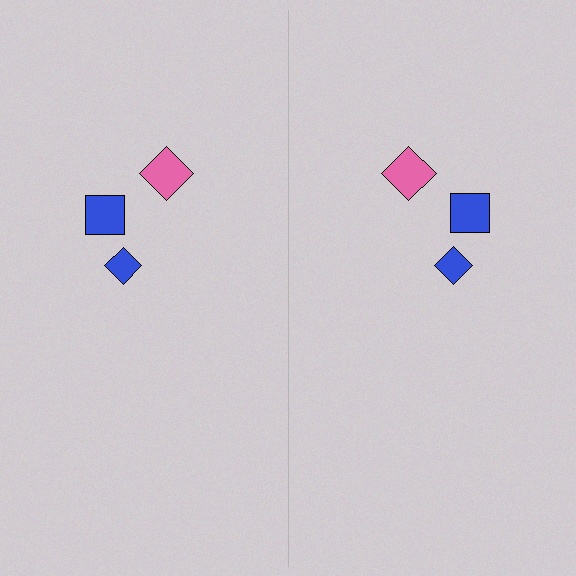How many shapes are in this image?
There are 6 shapes in this image.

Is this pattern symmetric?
Yes, this pattern has bilateral (reflection) symmetry.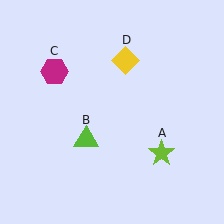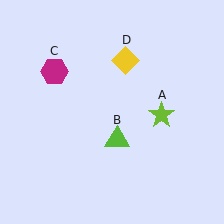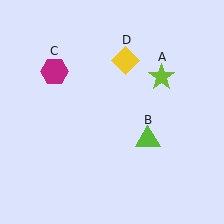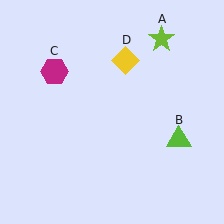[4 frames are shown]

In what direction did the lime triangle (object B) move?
The lime triangle (object B) moved right.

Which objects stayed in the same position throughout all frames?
Magenta hexagon (object C) and yellow diamond (object D) remained stationary.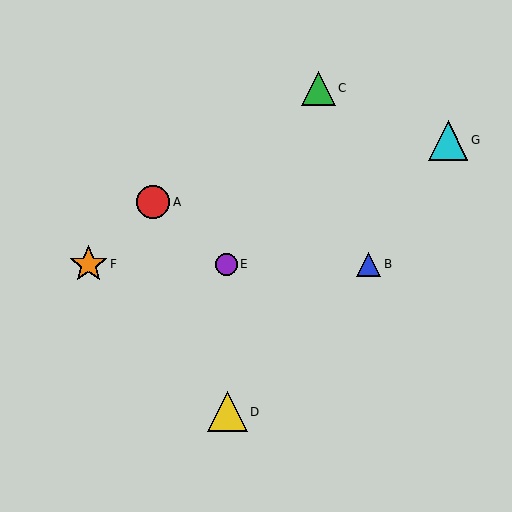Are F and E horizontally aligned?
Yes, both are at y≈264.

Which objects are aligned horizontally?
Objects B, E, F are aligned horizontally.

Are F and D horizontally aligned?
No, F is at y≈264 and D is at y≈412.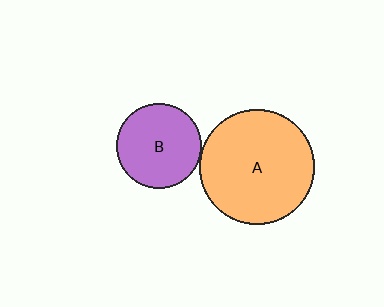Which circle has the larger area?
Circle A (orange).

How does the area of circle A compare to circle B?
Approximately 1.9 times.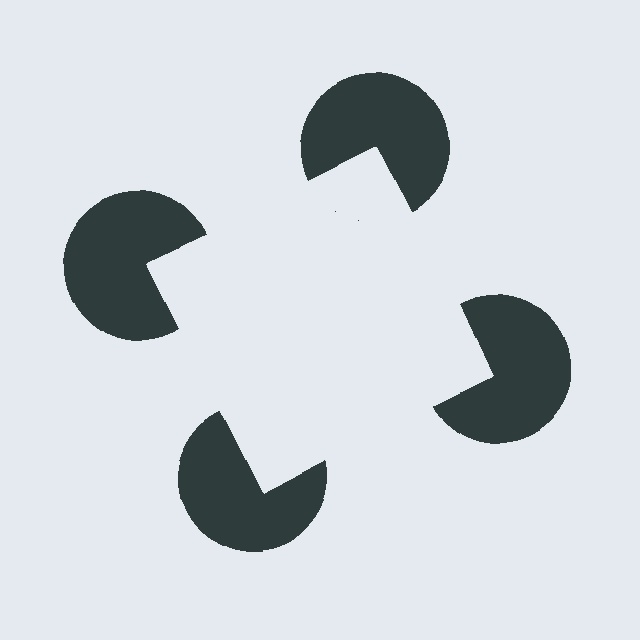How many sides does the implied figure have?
4 sides.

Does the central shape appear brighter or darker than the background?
It typically appears slightly brighter than the background, even though no actual brightness change is drawn.